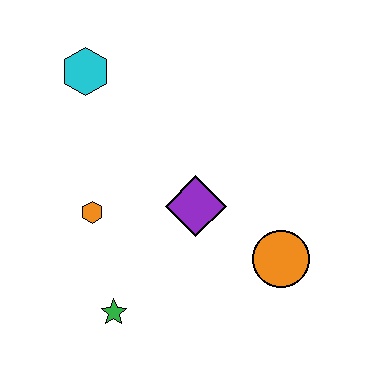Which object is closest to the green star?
The orange hexagon is closest to the green star.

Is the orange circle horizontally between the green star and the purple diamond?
No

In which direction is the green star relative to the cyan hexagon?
The green star is below the cyan hexagon.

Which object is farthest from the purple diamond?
The cyan hexagon is farthest from the purple diamond.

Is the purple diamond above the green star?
Yes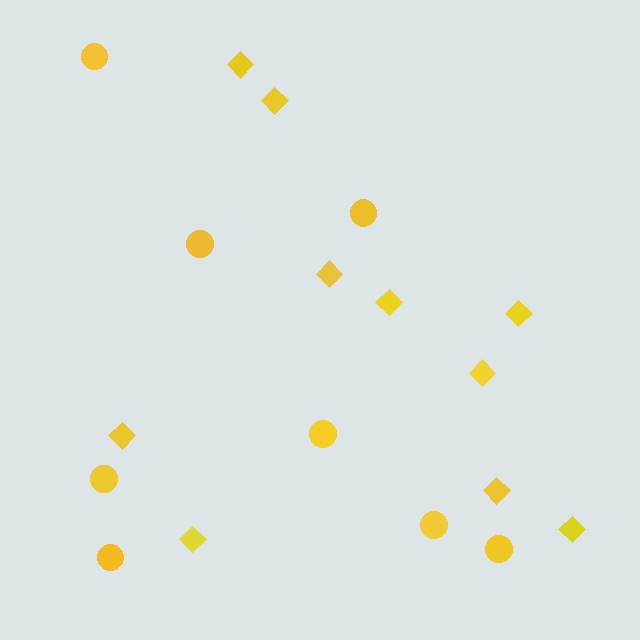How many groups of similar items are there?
There are 2 groups: one group of diamonds (10) and one group of circles (8).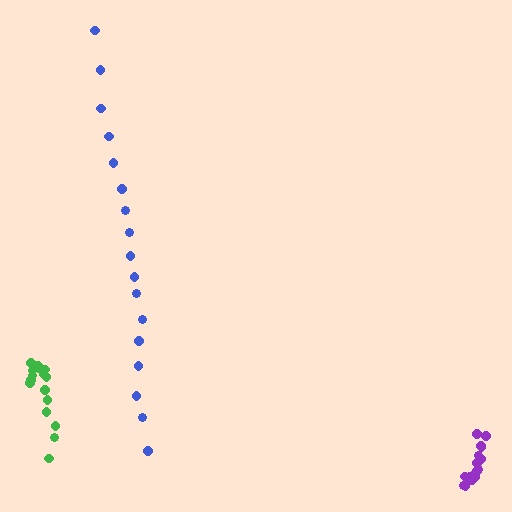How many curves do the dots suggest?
There are 3 distinct paths.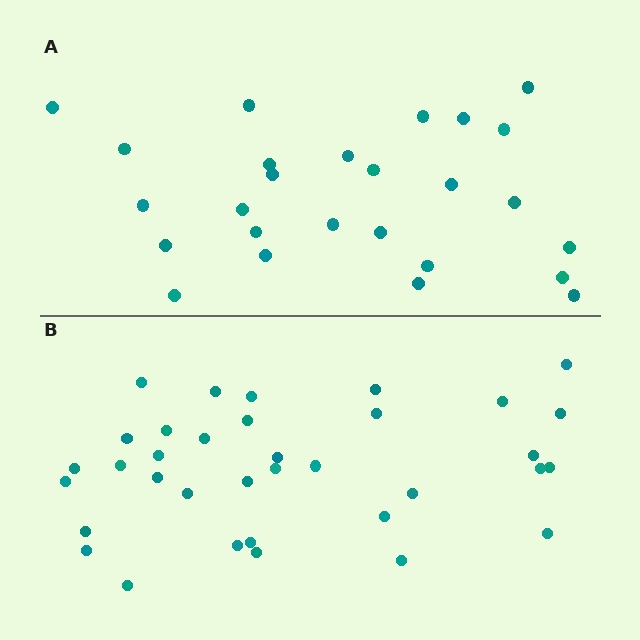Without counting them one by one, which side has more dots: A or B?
Region B (the bottom region) has more dots.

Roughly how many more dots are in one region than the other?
Region B has roughly 8 or so more dots than region A.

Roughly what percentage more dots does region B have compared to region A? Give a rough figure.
About 35% more.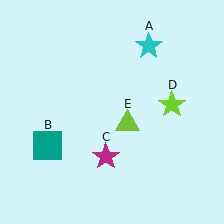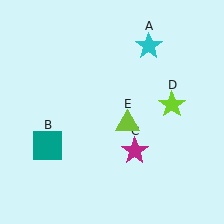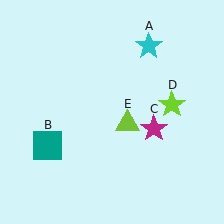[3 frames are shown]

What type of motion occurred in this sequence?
The magenta star (object C) rotated counterclockwise around the center of the scene.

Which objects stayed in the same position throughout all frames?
Cyan star (object A) and teal square (object B) and lime star (object D) and lime triangle (object E) remained stationary.